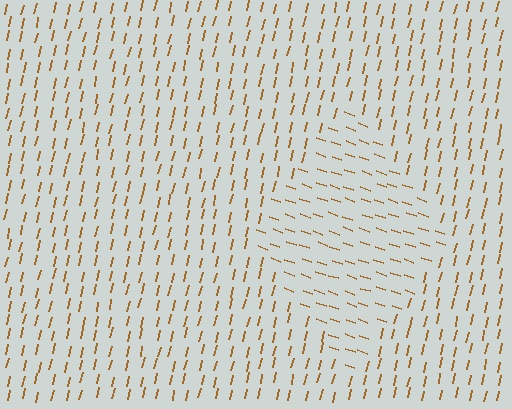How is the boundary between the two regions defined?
The boundary is defined purely by a change in line orientation (approximately 83 degrees difference). All lines are the same color and thickness.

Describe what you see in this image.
The image is filled with small brown line segments. A diamond region in the image has lines oriented differently from the surrounding lines, creating a visible texture boundary.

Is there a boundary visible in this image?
Yes, there is a texture boundary formed by a change in line orientation.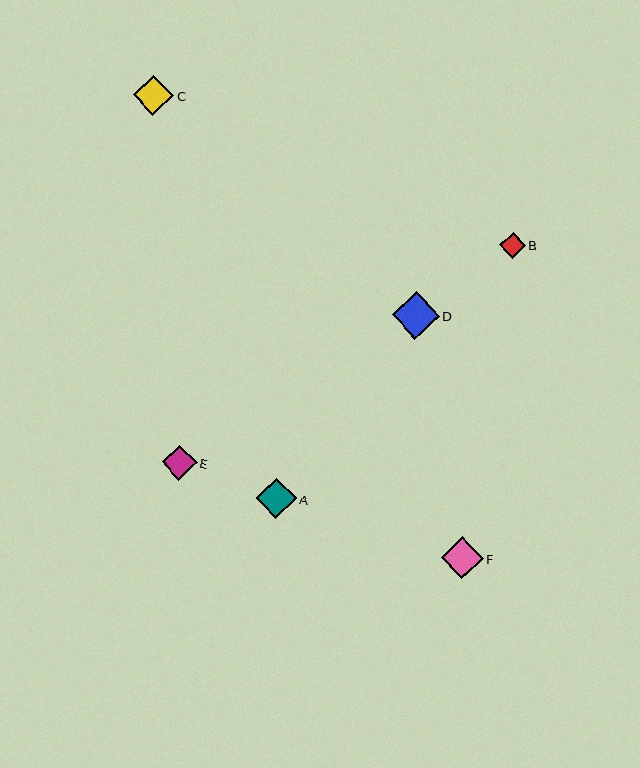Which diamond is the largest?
Diamond D is the largest with a size of approximately 47 pixels.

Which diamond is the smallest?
Diamond B is the smallest with a size of approximately 26 pixels.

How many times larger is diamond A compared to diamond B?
Diamond A is approximately 1.6 times the size of diamond B.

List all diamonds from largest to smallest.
From largest to smallest: D, F, A, C, E, B.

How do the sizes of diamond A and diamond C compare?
Diamond A and diamond C are approximately the same size.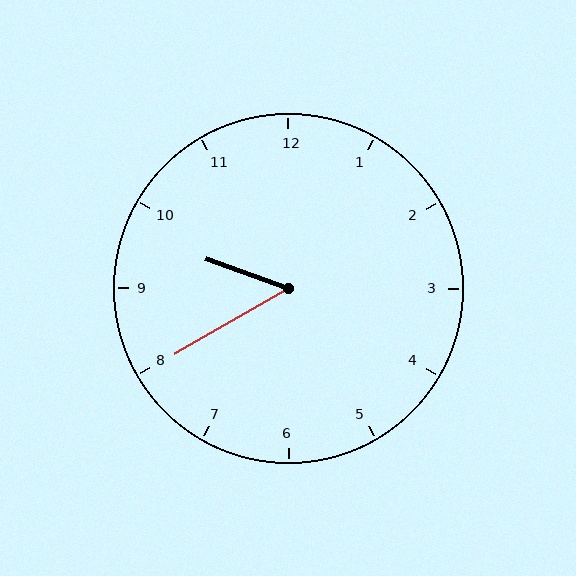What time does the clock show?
9:40.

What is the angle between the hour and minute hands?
Approximately 50 degrees.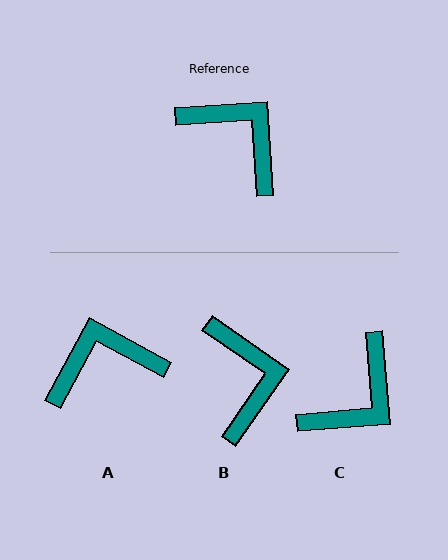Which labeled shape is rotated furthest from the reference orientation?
C, about 89 degrees away.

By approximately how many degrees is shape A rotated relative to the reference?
Approximately 58 degrees counter-clockwise.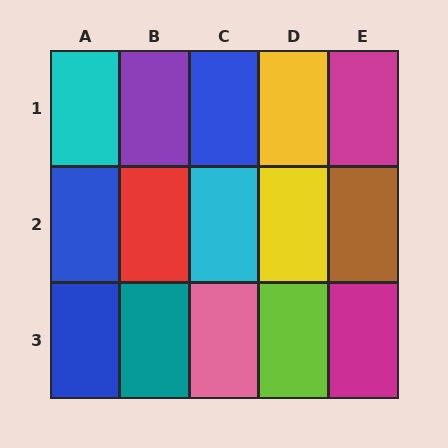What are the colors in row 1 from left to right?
Cyan, purple, blue, yellow, magenta.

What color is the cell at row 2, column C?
Cyan.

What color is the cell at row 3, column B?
Teal.